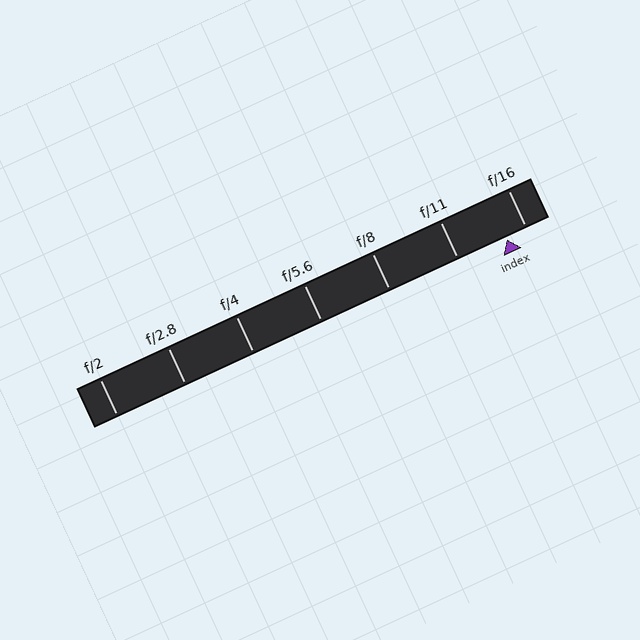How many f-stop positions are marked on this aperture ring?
There are 7 f-stop positions marked.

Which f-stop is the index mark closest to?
The index mark is closest to f/16.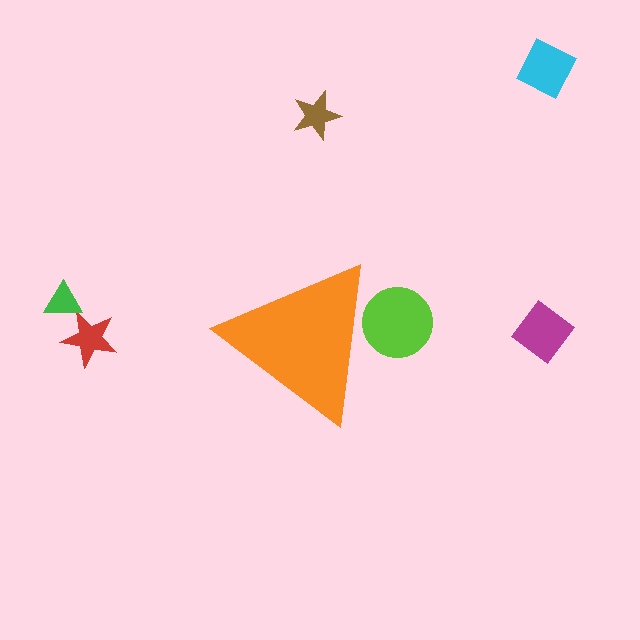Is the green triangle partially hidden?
No, the green triangle is fully visible.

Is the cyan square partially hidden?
No, the cyan square is fully visible.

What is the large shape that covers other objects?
An orange triangle.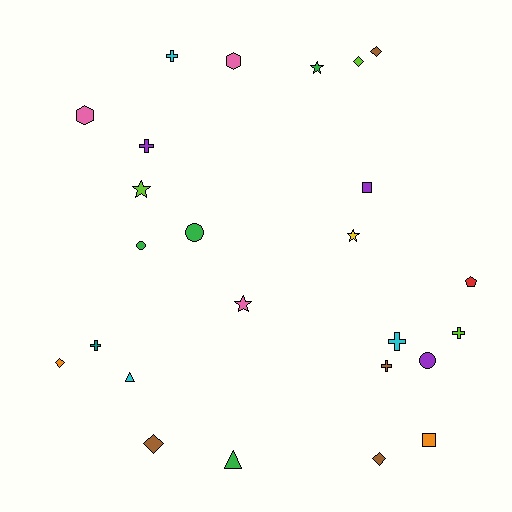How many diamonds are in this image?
There are 5 diamonds.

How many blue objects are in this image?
There are no blue objects.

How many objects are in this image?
There are 25 objects.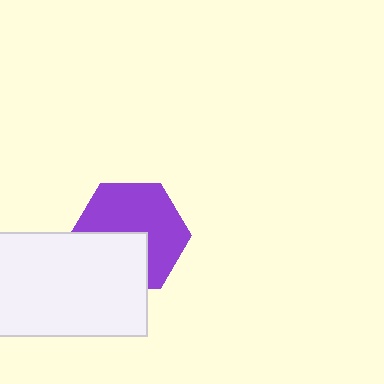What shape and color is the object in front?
The object in front is a white rectangle.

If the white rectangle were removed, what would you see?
You would see the complete purple hexagon.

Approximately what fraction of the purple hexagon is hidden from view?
Roughly 38% of the purple hexagon is hidden behind the white rectangle.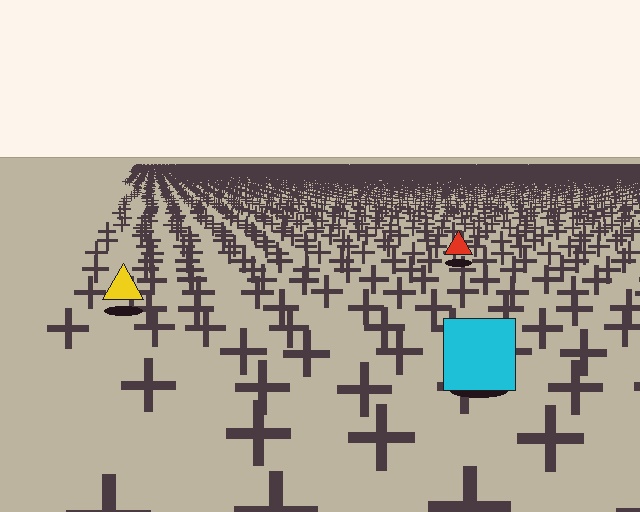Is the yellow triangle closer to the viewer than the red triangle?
Yes. The yellow triangle is closer — you can tell from the texture gradient: the ground texture is coarser near it.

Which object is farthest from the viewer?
The red triangle is farthest from the viewer. It appears smaller and the ground texture around it is denser.